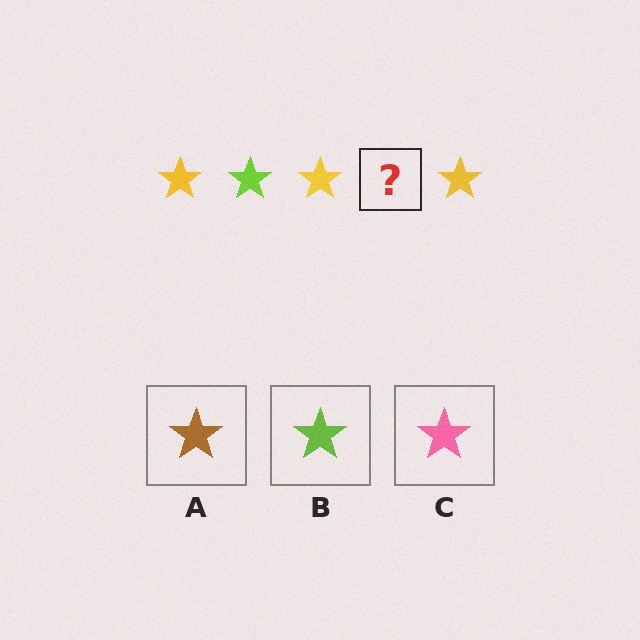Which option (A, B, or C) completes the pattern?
B.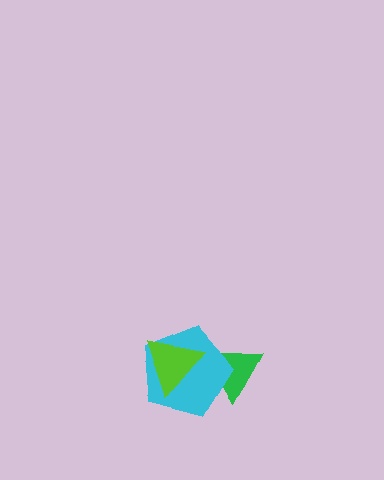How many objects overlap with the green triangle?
2 objects overlap with the green triangle.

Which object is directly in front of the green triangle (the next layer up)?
The cyan pentagon is directly in front of the green triangle.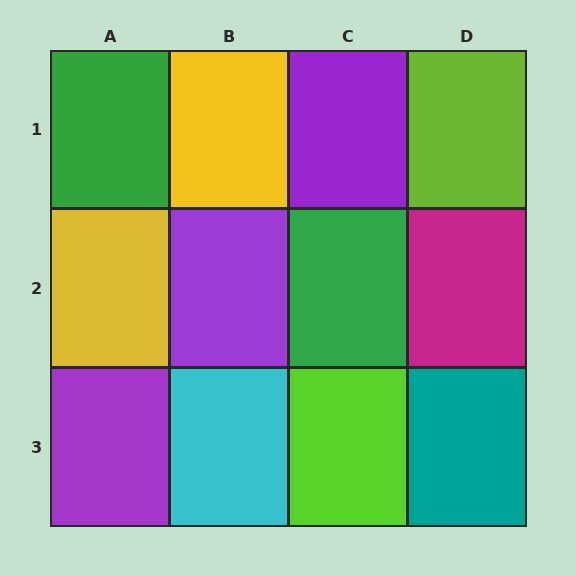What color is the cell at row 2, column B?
Purple.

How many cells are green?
2 cells are green.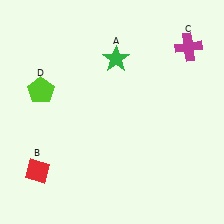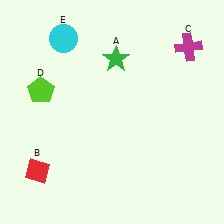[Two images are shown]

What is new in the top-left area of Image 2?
A cyan circle (E) was added in the top-left area of Image 2.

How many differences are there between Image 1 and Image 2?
There is 1 difference between the two images.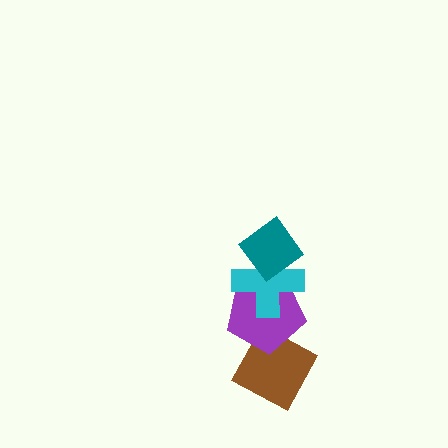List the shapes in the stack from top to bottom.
From top to bottom: the teal diamond, the cyan cross, the purple pentagon, the brown diamond.